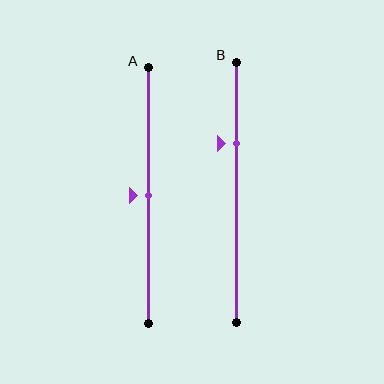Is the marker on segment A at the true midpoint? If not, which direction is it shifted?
Yes, the marker on segment A is at the true midpoint.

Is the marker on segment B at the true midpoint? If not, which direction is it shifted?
No, the marker on segment B is shifted upward by about 19% of the segment length.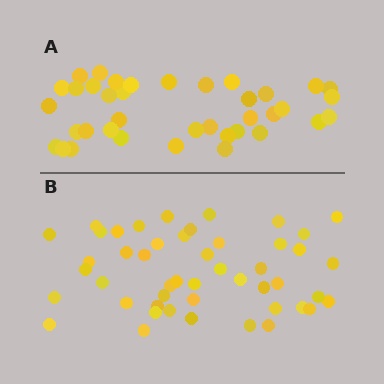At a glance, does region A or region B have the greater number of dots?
Region B (the bottom region) has more dots.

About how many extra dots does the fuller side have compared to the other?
Region B has roughly 10 or so more dots than region A.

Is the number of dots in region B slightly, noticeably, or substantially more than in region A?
Region B has noticeably more, but not dramatically so. The ratio is roughly 1.3 to 1.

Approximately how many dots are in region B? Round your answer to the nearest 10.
About 50 dots. (The exact count is 48, which rounds to 50.)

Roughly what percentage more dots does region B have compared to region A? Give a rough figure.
About 25% more.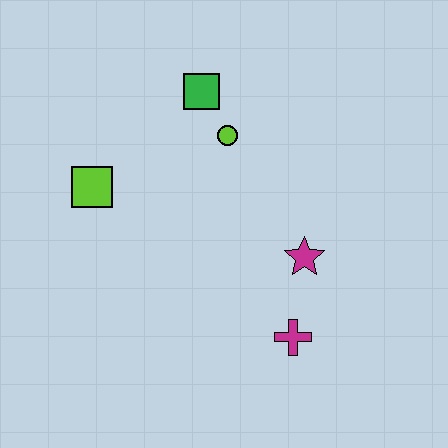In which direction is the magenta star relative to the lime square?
The magenta star is to the right of the lime square.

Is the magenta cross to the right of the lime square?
Yes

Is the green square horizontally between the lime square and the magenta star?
Yes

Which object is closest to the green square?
The lime circle is closest to the green square.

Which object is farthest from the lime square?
The magenta cross is farthest from the lime square.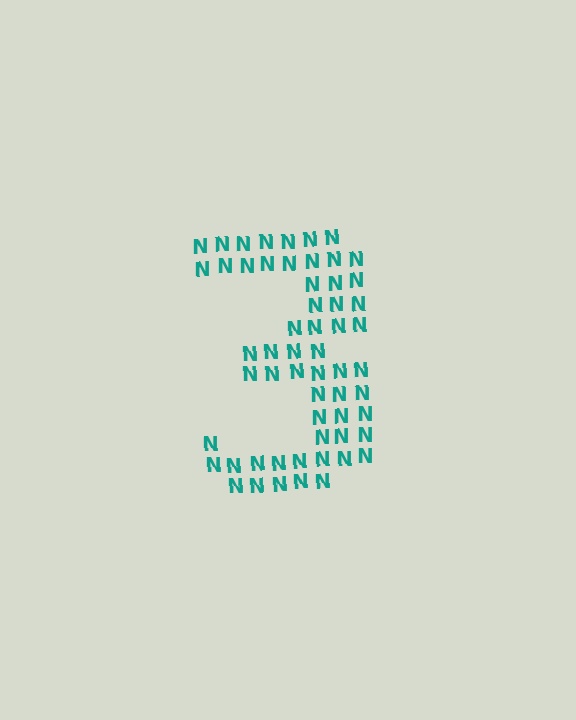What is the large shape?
The large shape is the digit 3.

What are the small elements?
The small elements are letter N's.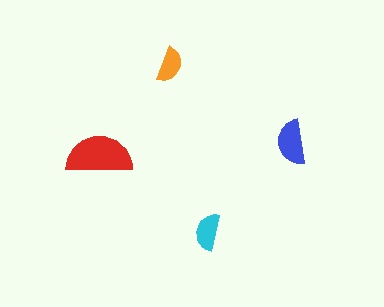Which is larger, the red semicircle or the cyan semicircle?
The red one.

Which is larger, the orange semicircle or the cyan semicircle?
The cyan one.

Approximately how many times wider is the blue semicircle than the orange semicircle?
About 1.5 times wider.